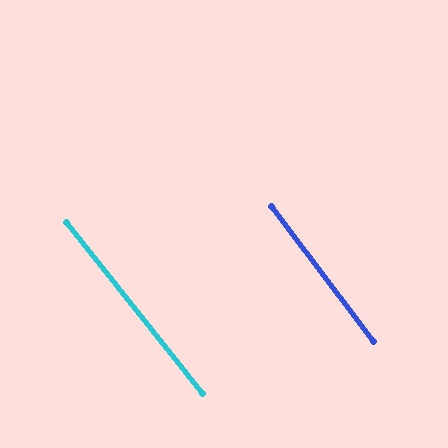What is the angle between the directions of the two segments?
Approximately 2 degrees.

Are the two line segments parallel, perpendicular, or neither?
Parallel — their directions differ by only 1.5°.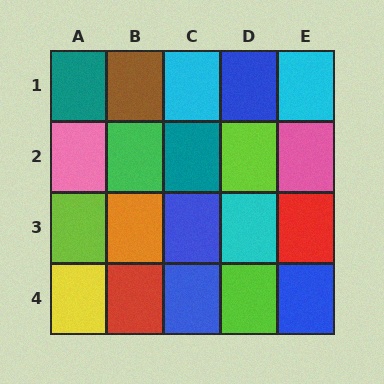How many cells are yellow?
1 cell is yellow.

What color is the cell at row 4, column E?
Blue.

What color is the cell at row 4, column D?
Lime.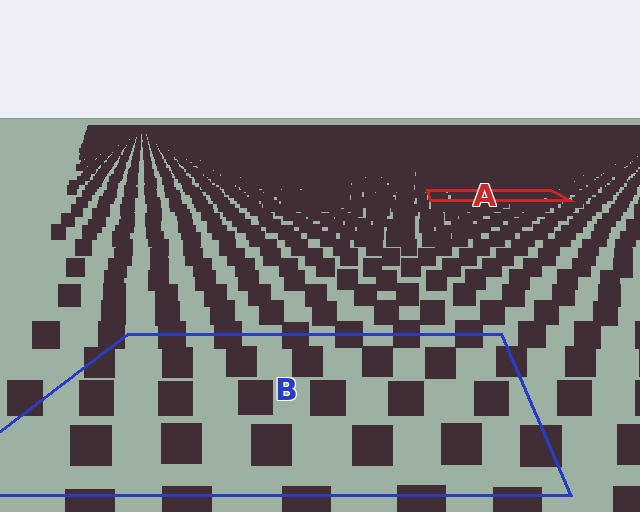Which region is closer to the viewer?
Region B is closer. The texture elements there are larger and more spread out.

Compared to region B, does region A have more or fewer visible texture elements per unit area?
Region A has more texture elements per unit area — they are packed more densely because it is farther away.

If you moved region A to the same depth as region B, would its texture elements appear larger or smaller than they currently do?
They would appear larger. At a closer depth, the same texture elements are projected at a bigger on-screen size.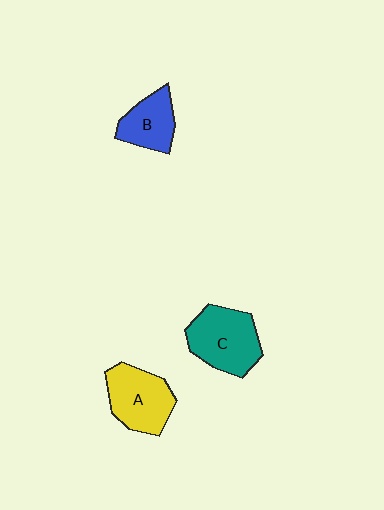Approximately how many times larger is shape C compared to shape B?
Approximately 1.5 times.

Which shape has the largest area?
Shape C (teal).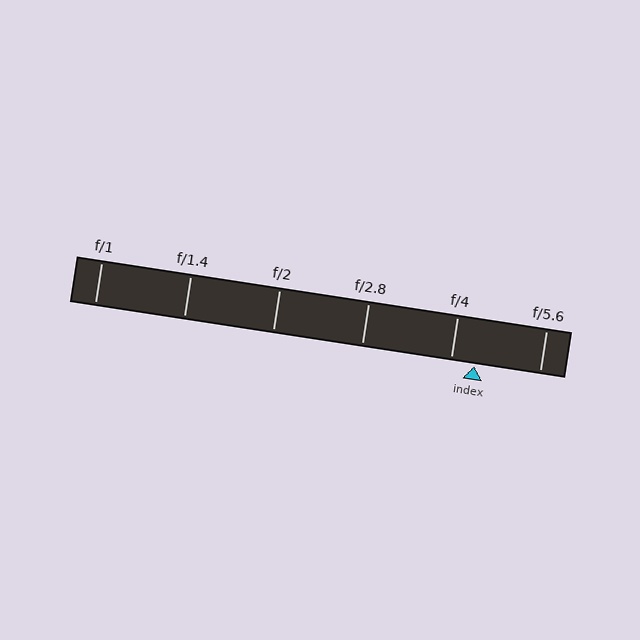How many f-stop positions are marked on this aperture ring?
There are 6 f-stop positions marked.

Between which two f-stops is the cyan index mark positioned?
The index mark is between f/4 and f/5.6.